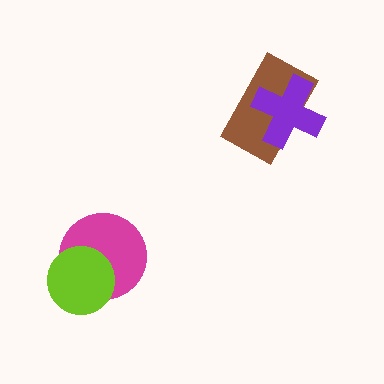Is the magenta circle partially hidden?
Yes, it is partially covered by another shape.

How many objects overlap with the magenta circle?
1 object overlaps with the magenta circle.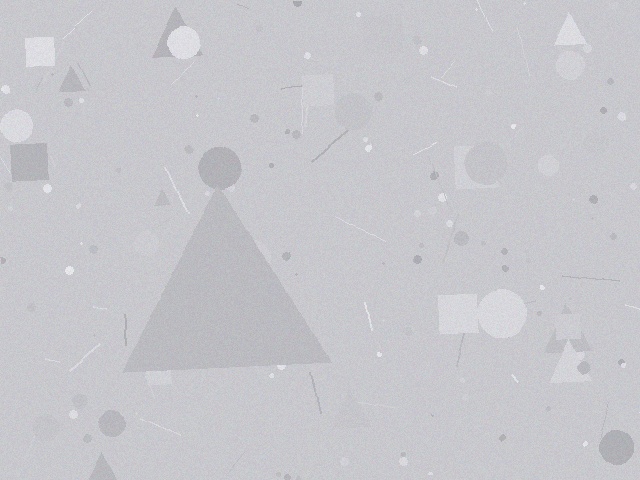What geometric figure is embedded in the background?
A triangle is embedded in the background.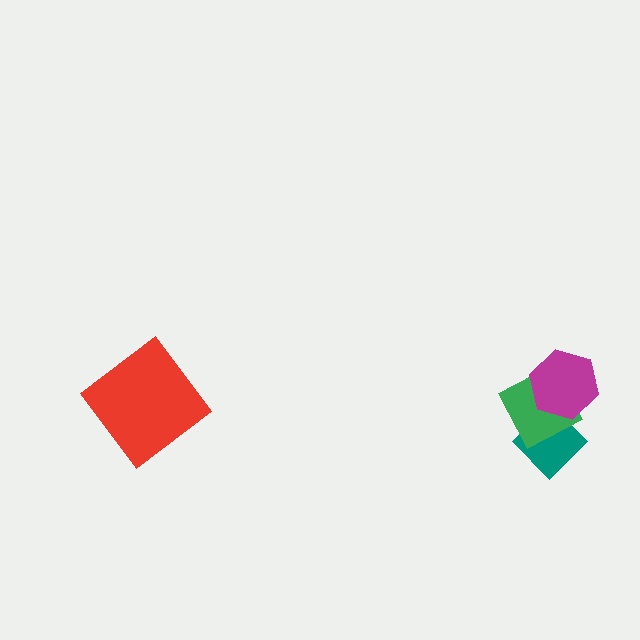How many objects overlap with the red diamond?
0 objects overlap with the red diamond.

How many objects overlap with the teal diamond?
2 objects overlap with the teal diamond.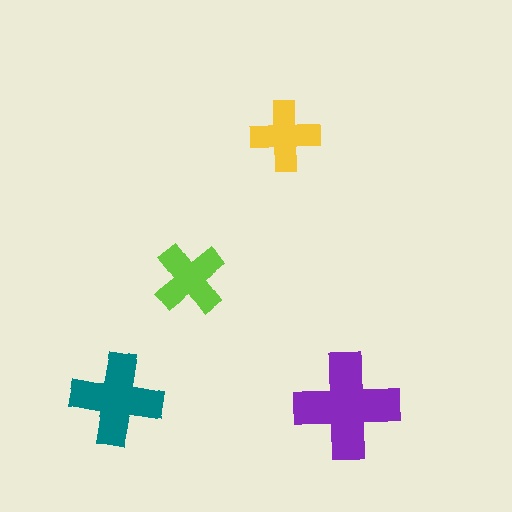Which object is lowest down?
The purple cross is bottommost.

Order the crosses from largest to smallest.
the purple one, the teal one, the lime one, the yellow one.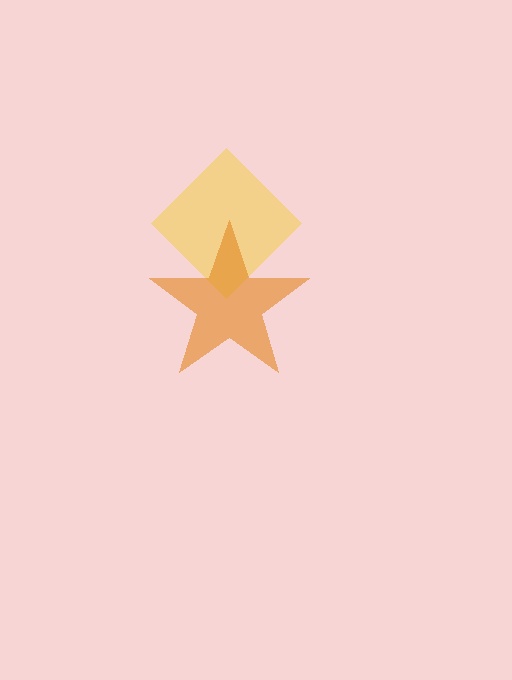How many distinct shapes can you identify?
There are 2 distinct shapes: a yellow diamond, an orange star.